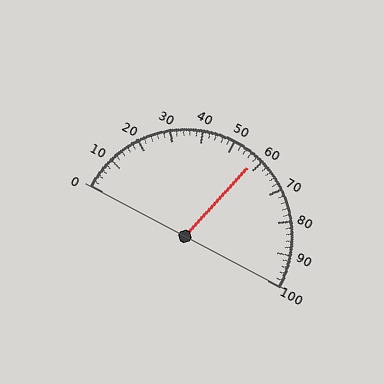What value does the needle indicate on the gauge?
The needle indicates approximately 58.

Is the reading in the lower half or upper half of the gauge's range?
The reading is in the upper half of the range (0 to 100).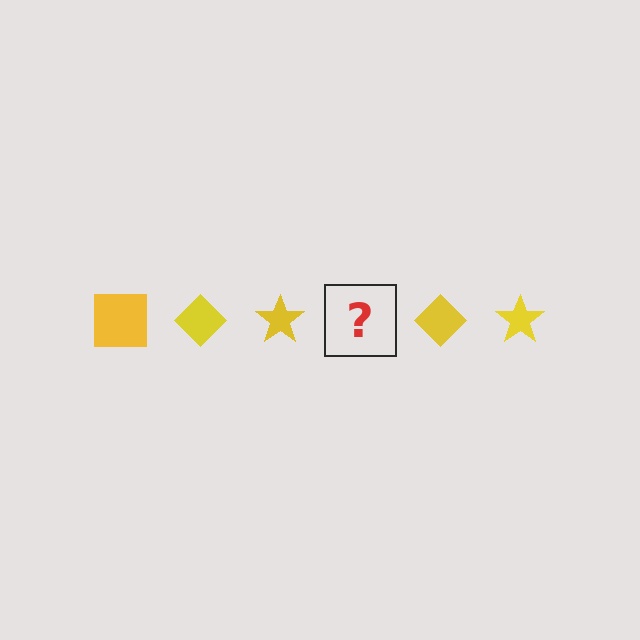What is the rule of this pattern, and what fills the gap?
The rule is that the pattern cycles through square, diamond, star shapes in yellow. The gap should be filled with a yellow square.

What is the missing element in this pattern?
The missing element is a yellow square.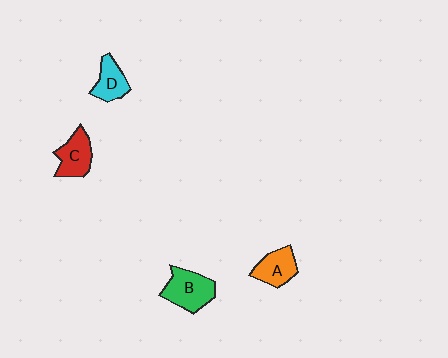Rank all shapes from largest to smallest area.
From largest to smallest: B (green), C (red), A (orange), D (cyan).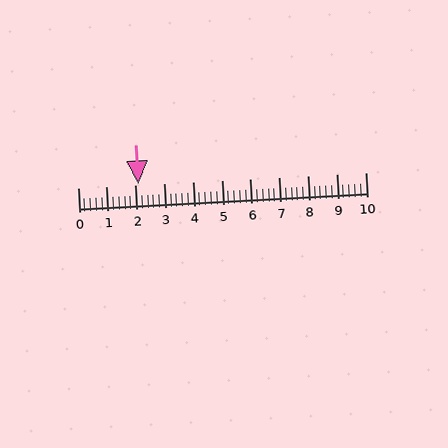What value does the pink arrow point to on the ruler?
The pink arrow points to approximately 2.1.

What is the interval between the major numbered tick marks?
The major tick marks are spaced 1 units apart.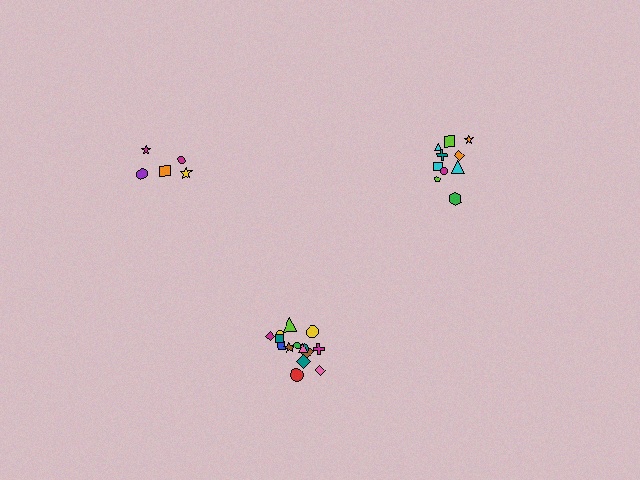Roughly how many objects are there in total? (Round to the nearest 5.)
Roughly 30 objects in total.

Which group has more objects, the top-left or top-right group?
The top-right group.